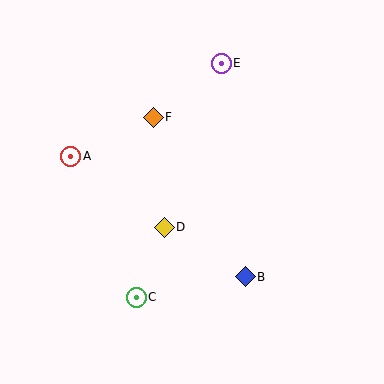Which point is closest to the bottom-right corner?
Point B is closest to the bottom-right corner.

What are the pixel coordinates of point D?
Point D is at (164, 227).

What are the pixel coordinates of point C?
Point C is at (136, 297).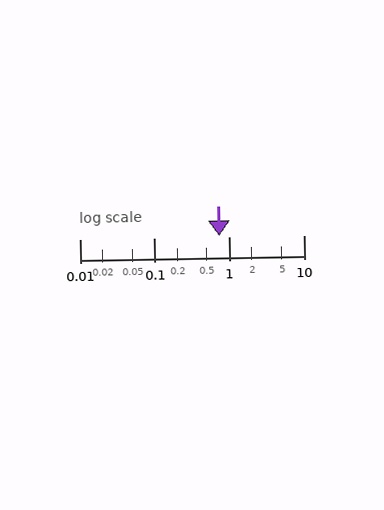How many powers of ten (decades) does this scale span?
The scale spans 3 decades, from 0.01 to 10.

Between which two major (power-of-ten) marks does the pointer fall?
The pointer is between 0.1 and 1.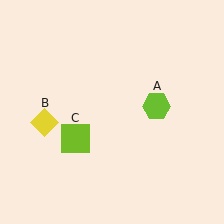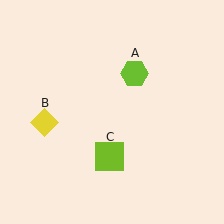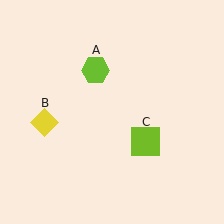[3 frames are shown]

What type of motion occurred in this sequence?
The lime hexagon (object A), lime square (object C) rotated counterclockwise around the center of the scene.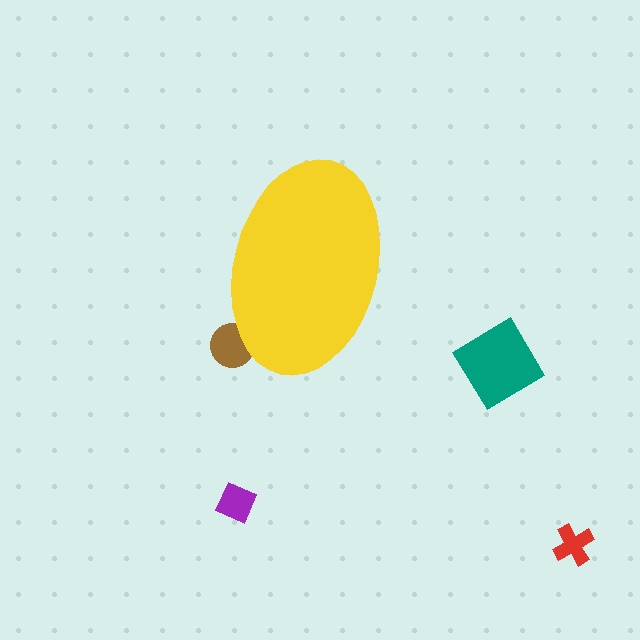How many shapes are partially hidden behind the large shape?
1 shape is partially hidden.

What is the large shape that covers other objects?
A yellow ellipse.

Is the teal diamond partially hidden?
No, the teal diamond is fully visible.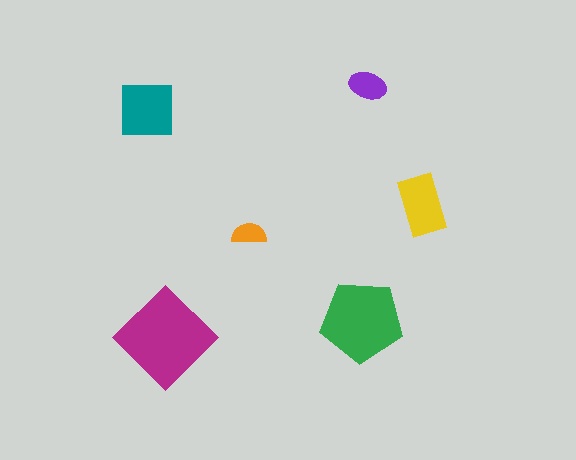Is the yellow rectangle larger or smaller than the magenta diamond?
Smaller.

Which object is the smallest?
The orange semicircle.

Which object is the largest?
The magenta diamond.